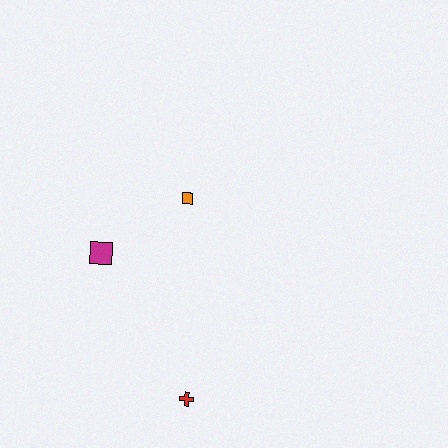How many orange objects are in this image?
There is 1 orange object.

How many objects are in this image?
There are 3 objects.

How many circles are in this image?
There are no circles.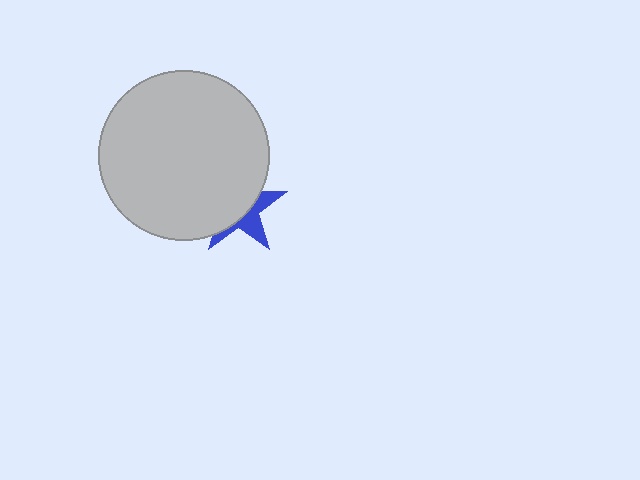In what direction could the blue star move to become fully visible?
The blue star could move toward the lower-right. That would shift it out from behind the light gray circle entirely.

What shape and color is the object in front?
The object in front is a light gray circle.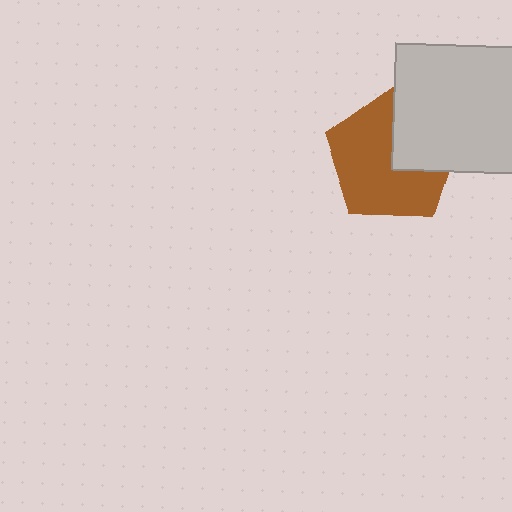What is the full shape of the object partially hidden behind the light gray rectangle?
The partially hidden object is a brown pentagon.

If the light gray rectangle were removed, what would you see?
You would see the complete brown pentagon.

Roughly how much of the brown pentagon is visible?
Most of it is visible (roughly 67%).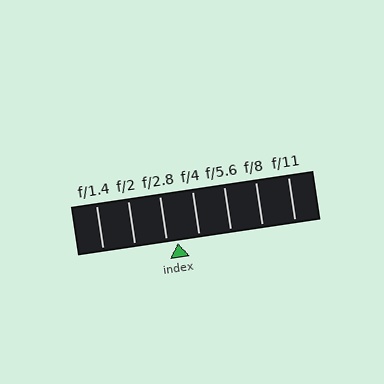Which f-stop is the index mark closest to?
The index mark is closest to f/2.8.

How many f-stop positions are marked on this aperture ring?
There are 7 f-stop positions marked.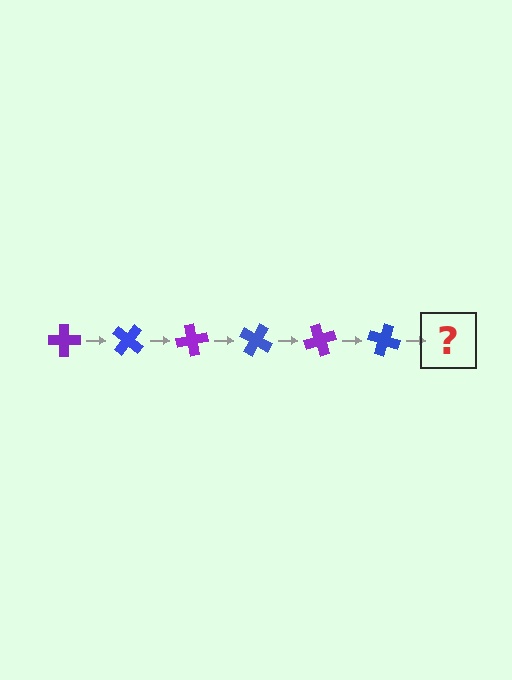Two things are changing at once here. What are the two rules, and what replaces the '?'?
The two rules are that it rotates 40 degrees each step and the color cycles through purple and blue. The '?' should be a purple cross, rotated 240 degrees from the start.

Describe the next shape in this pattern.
It should be a purple cross, rotated 240 degrees from the start.